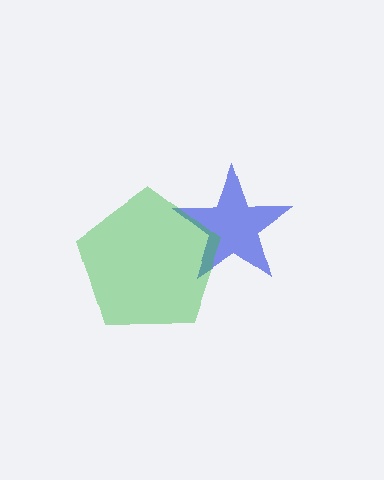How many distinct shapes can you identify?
There are 2 distinct shapes: a blue star, a green pentagon.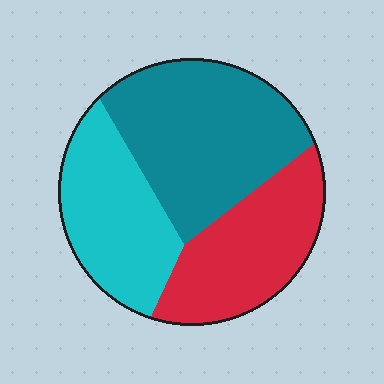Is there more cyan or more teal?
Teal.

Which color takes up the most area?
Teal, at roughly 40%.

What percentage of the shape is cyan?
Cyan covers 29% of the shape.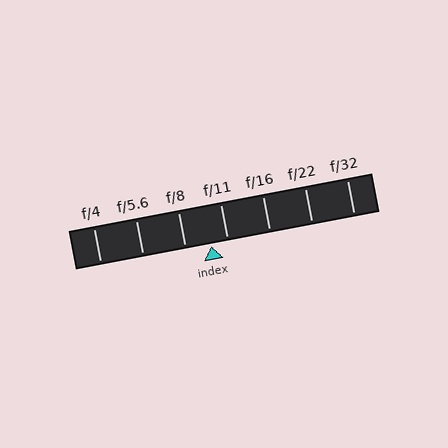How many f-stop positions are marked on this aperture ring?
There are 7 f-stop positions marked.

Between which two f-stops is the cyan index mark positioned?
The index mark is between f/8 and f/11.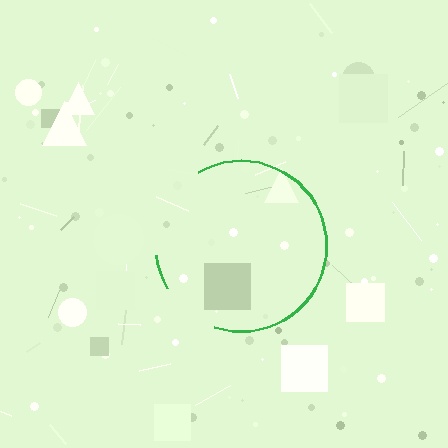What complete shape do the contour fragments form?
The contour fragments form a circle.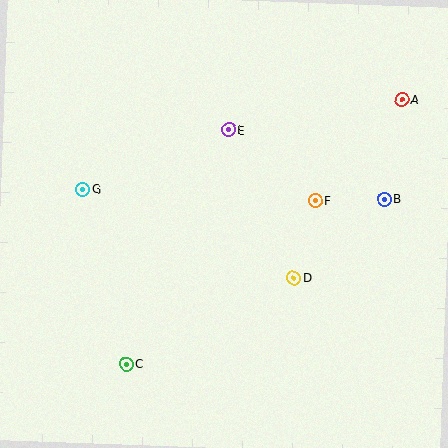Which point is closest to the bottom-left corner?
Point C is closest to the bottom-left corner.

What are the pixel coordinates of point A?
Point A is at (402, 99).